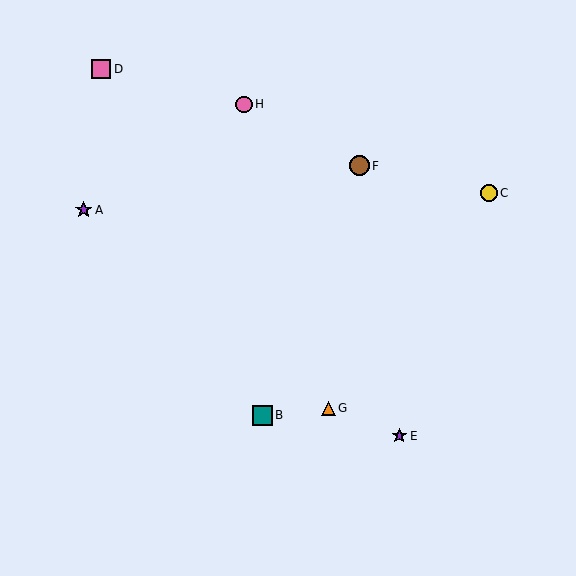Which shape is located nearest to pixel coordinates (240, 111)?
The pink circle (labeled H) at (244, 104) is nearest to that location.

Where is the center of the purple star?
The center of the purple star is at (399, 436).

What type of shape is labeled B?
Shape B is a teal square.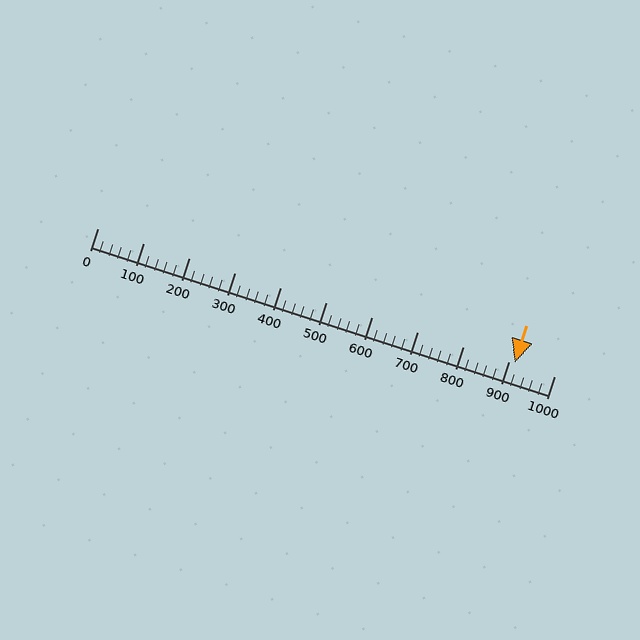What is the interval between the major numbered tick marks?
The major tick marks are spaced 100 units apart.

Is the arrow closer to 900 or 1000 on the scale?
The arrow is closer to 900.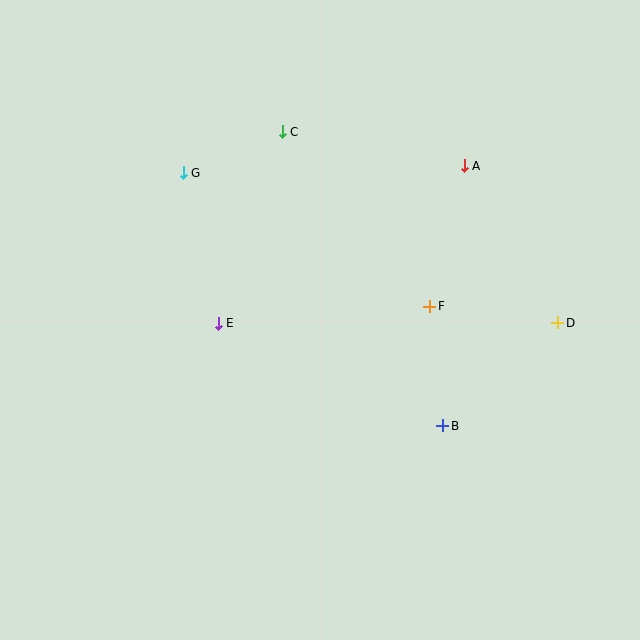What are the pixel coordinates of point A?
Point A is at (464, 166).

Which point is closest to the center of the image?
Point E at (218, 323) is closest to the center.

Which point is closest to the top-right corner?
Point A is closest to the top-right corner.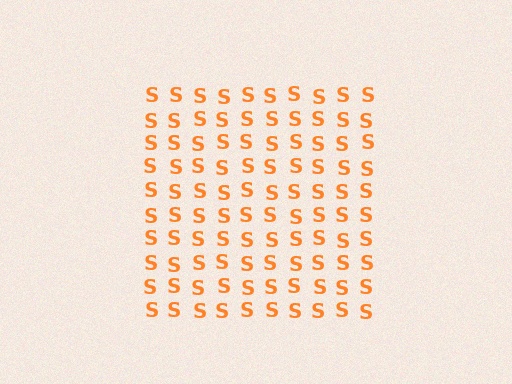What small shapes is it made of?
It is made of small letter S's.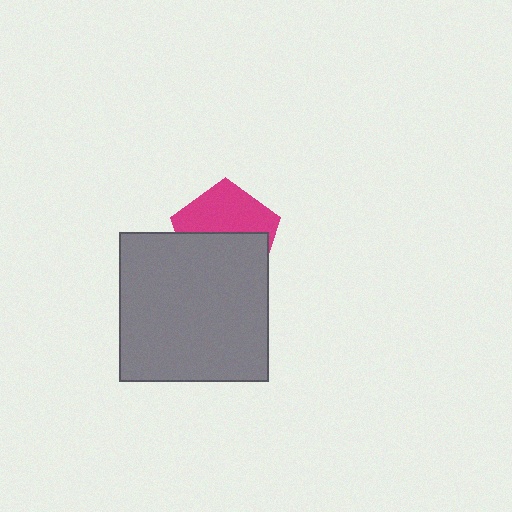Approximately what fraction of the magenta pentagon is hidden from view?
Roughly 53% of the magenta pentagon is hidden behind the gray square.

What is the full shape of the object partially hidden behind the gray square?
The partially hidden object is a magenta pentagon.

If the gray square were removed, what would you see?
You would see the complete magenta pentagon.